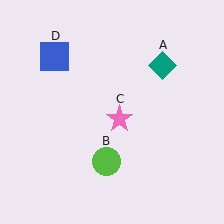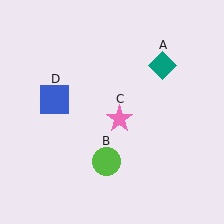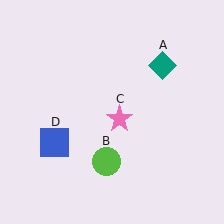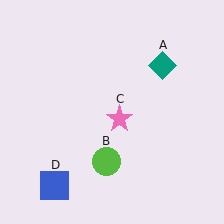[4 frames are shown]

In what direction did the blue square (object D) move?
The blue square (object D) moved down.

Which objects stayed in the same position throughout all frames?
Teal diamond (object A) and lime circle (object B) and pink star (object C) remained stationary.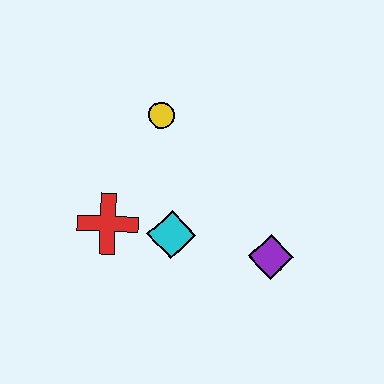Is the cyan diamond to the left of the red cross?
No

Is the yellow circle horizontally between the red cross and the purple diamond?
Yes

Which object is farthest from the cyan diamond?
The yellow circle is farthest from the cyan diamond.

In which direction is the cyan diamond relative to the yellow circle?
The cyan diamond is below the yellow circle.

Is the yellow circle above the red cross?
Yes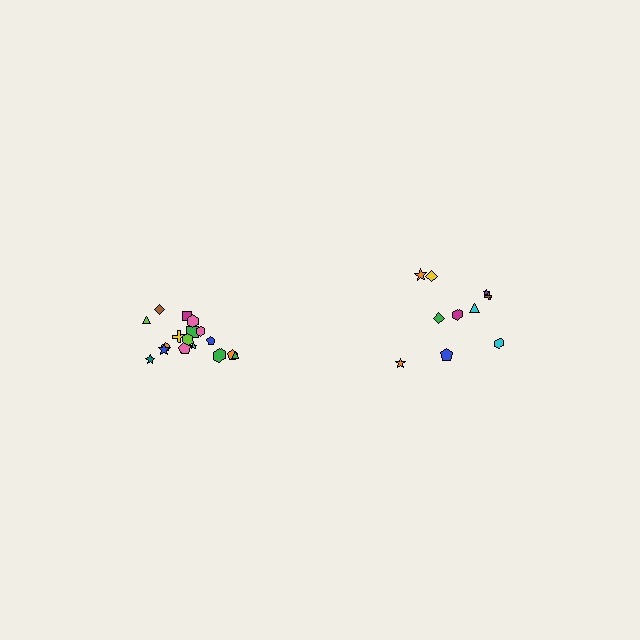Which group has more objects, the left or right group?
The left group.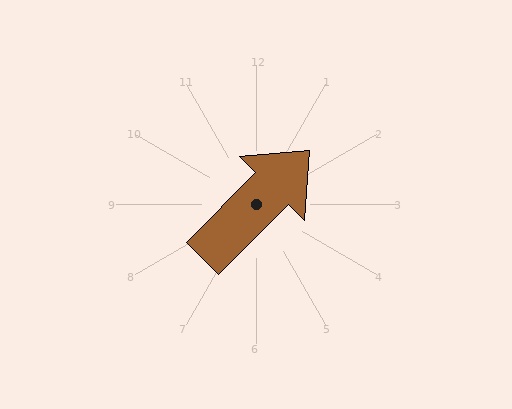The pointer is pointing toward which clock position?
Roughly 1 o'clock.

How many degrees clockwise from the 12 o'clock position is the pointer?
Approximately 45 degrees.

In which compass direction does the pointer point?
Northeast.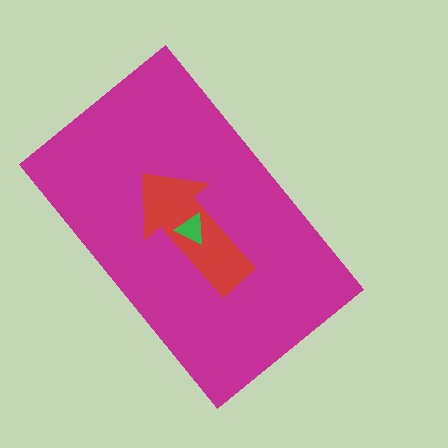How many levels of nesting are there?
3.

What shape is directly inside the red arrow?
The green triangle.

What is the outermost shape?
The magenta rectangle.